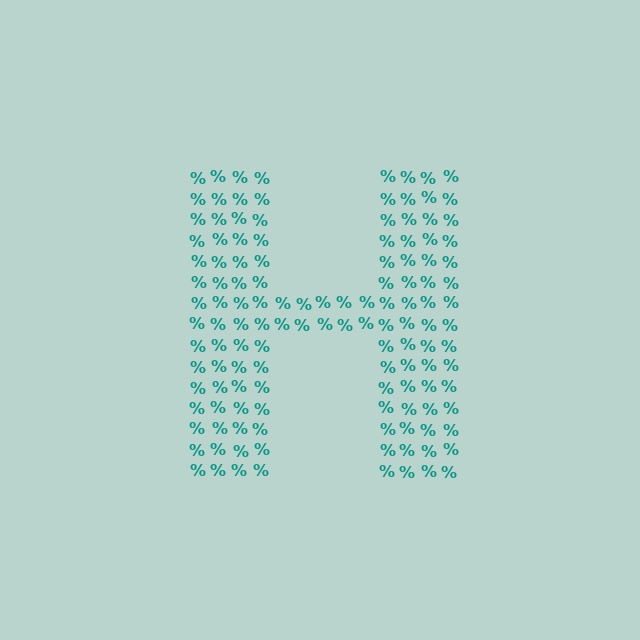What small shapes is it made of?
It is made of small percent signs.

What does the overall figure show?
The overall figure shows the letter H.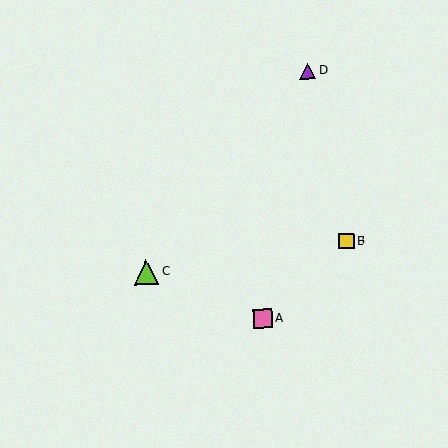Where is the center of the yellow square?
The center of the yellow square is at (346, 241).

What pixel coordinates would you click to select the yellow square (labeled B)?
Click at (346, 241) to select the yellow square B.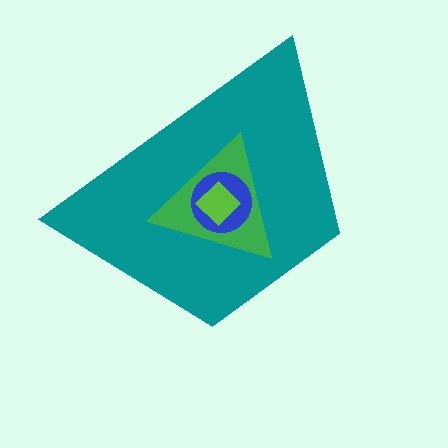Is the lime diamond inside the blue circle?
Yes.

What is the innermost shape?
The lime diamond.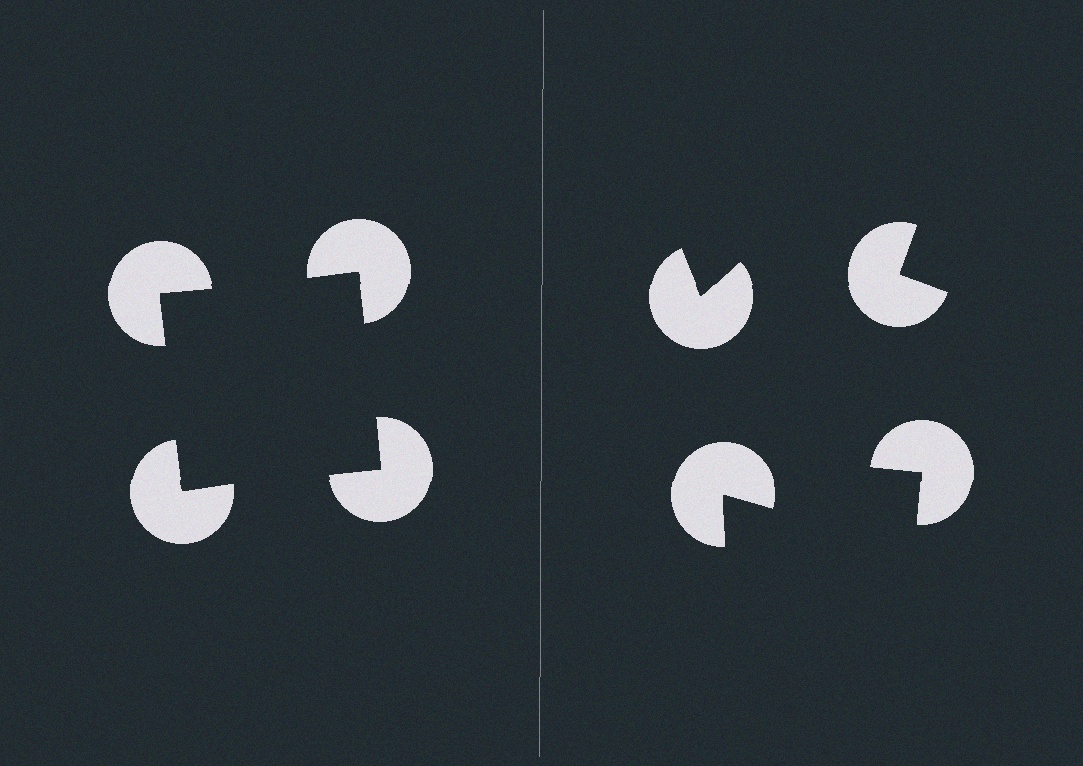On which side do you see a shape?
An illusory square appears on the left side. On the right side the wedge cuts are rotated, so no coherent shape forms.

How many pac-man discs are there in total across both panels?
8 — 4 on each side.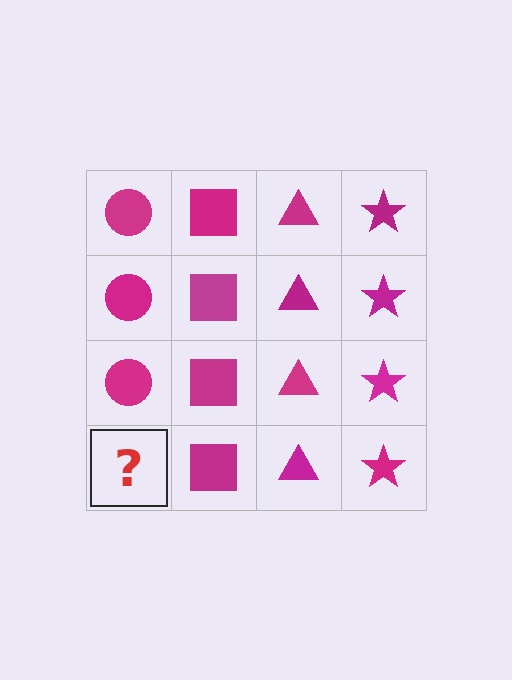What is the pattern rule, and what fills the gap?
The rule is that each column has a consistent shape. The gap should be filled with a magenta circle.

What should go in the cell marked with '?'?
The missing cell should contain a magenta circle.